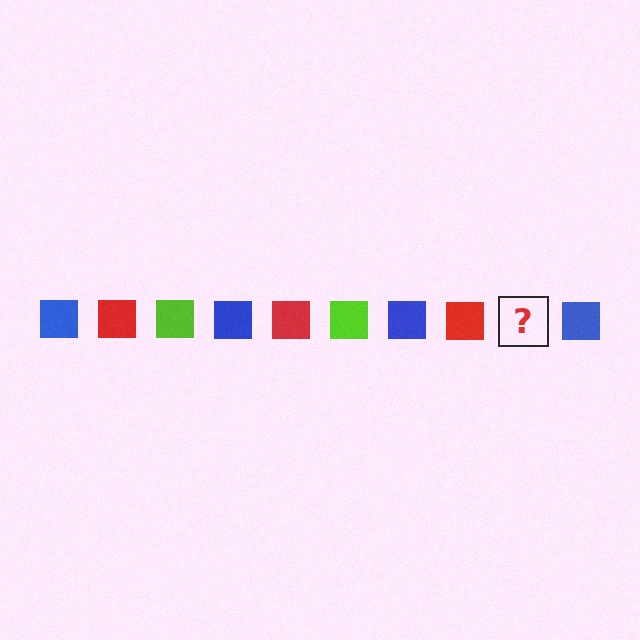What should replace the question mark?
The question mark should be replaced with a lime square.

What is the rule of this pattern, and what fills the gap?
The rule is that the pattern cycles through blue, red, lime squares. The gap should be filled with a lime square.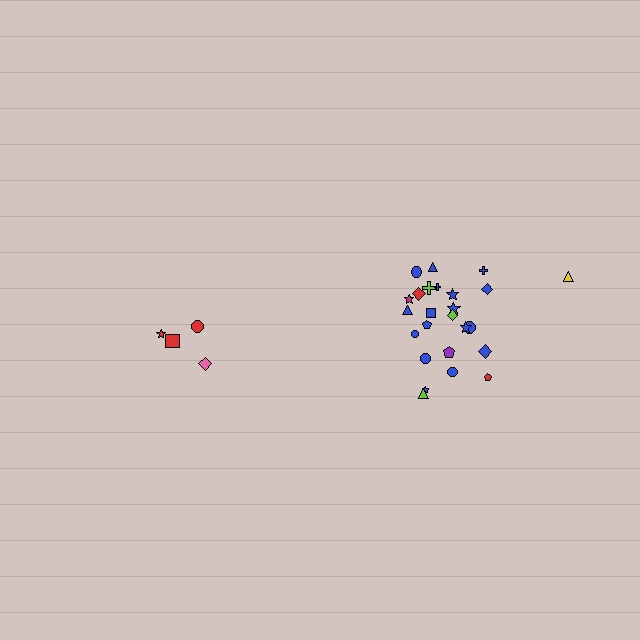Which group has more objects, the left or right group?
The right group.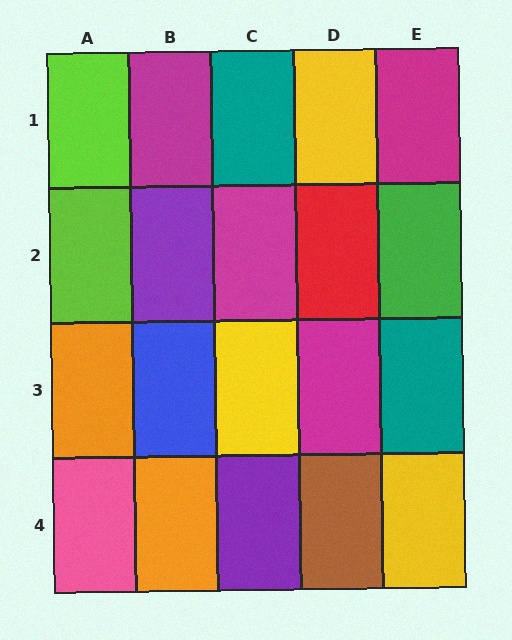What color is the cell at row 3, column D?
Magenta.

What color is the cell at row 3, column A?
Orange.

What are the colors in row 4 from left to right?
Pink, orange, purple, brown, yellow.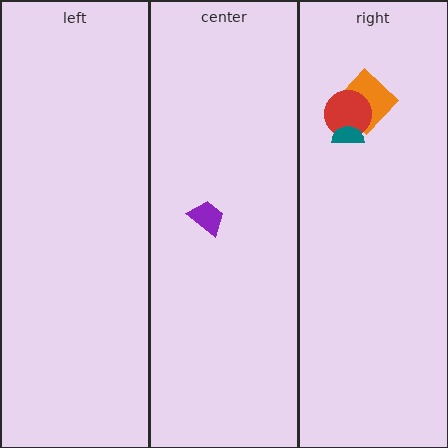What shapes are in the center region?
The purple trapezoid.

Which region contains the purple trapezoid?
The center region.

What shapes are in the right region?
The orange diamond, the red circle, the teal semicircle.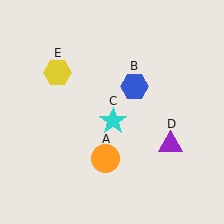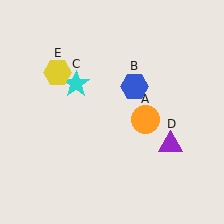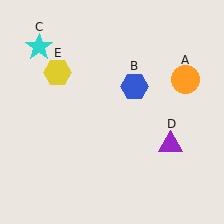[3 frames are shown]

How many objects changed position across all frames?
2 objects changed position: orange circle (object A), cyan star (object C).